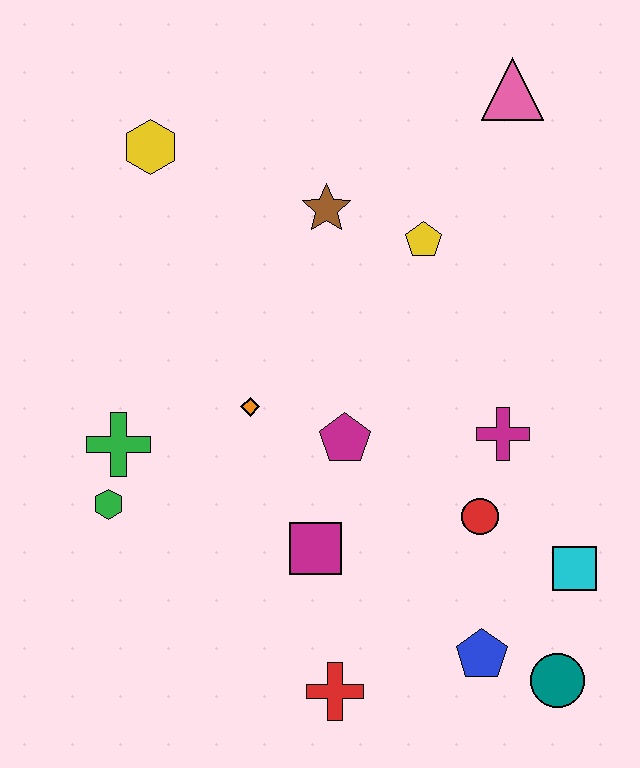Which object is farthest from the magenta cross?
The yellow hexagon is farthest from the magenta cross.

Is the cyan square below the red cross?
No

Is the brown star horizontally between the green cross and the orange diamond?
No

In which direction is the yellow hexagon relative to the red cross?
The yellow hexagon is above the red cross.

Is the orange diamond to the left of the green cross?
No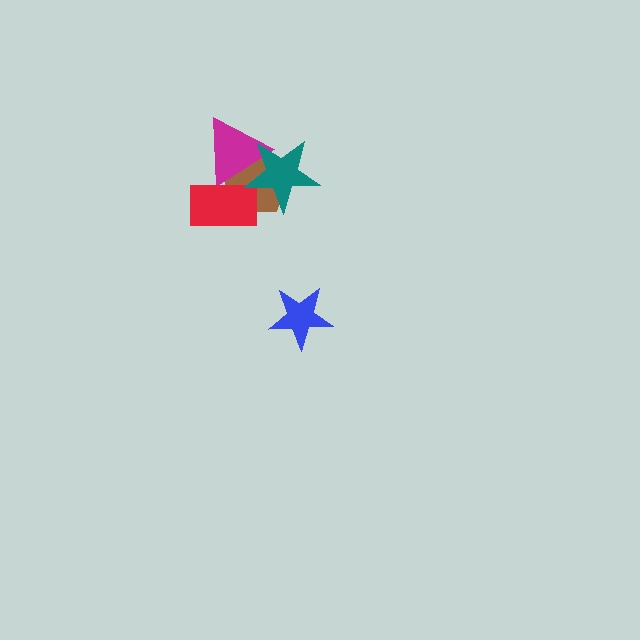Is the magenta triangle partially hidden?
Yes, it is partially covered by another shape.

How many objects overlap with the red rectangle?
2 objects overlap with the red rectangle.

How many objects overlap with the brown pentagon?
3 objects overlap with the brown pentagon.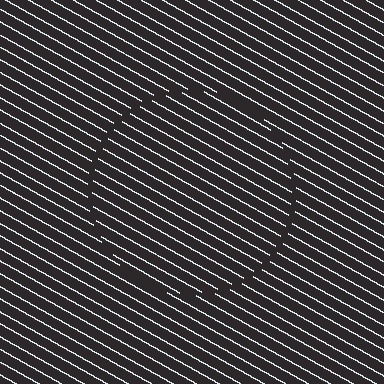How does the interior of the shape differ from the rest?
The interior of the shape contains the same grating, shifted by half a period — the contour is defined by the phase discontinuity where line-ends from the inner and outer gratings abut.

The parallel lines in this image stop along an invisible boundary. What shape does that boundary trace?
An illusory circle. The interior of the shape contains the same grating, shifted by half a period — the contour is defined by the phase discontinuity where line-ends from the inner and outer gratings abut.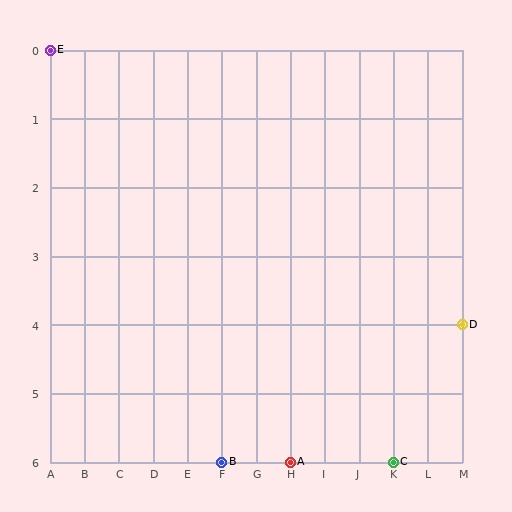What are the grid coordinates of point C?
Point C is at grid coordinates (K, 6).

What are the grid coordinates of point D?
Point D is at grid coordinates (M, 4).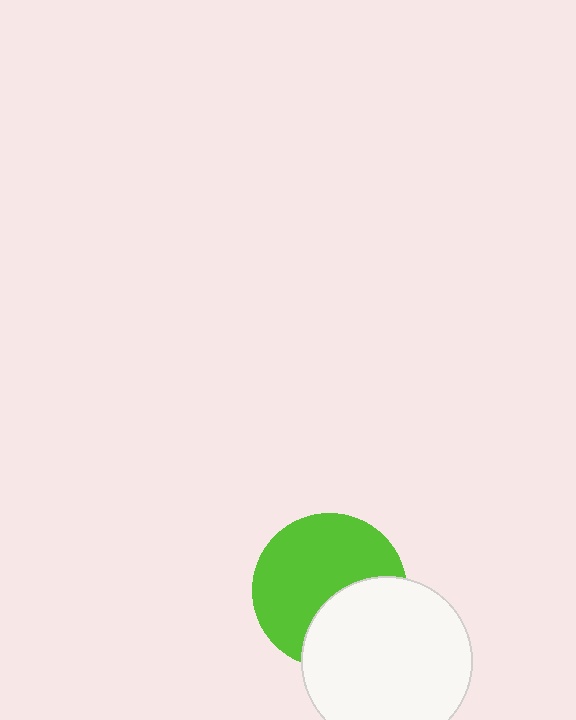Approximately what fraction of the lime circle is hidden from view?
Roughly 36% of the lime circle is hidden behind the white circle.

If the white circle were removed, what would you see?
You would see the complete lime circle.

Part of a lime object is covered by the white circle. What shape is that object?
It is a circle.